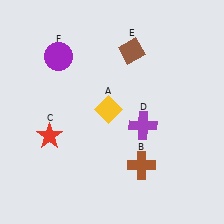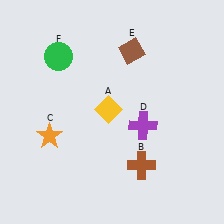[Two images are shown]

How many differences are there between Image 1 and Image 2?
There are 2 differences between the two images.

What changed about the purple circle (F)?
In Image 1, F is purple. In Image 2, it changed to green.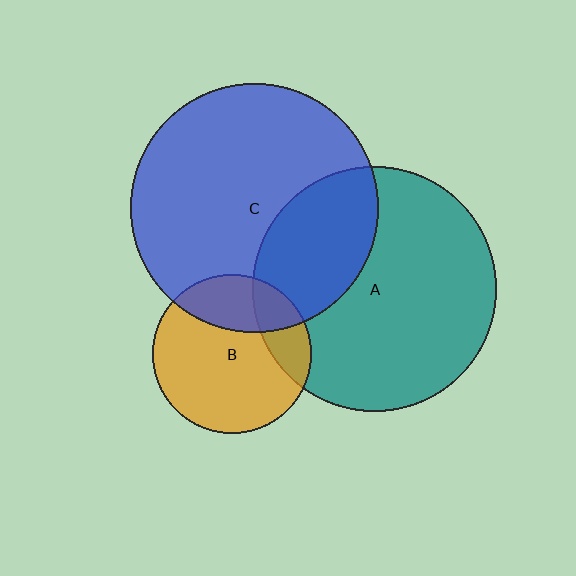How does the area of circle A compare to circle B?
Approximately 2.4 times.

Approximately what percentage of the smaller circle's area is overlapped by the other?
Approximately 25%.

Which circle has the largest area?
Circle C (blue).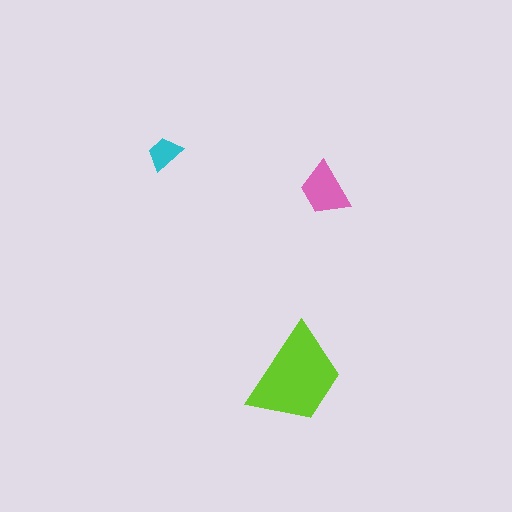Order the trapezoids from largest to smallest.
the lime one, the pink one, the cyan one.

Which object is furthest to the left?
The cyan trapezoid is leftmost.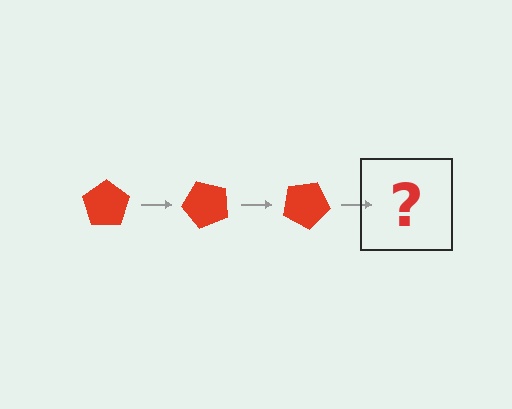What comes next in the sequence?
The next element should be a red pentagon rotated 150 degrees.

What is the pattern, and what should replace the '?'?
The pattern is that the pentagon rotates 50 degrees each step. The '?' should be a red pentagon rotated 150 degrees.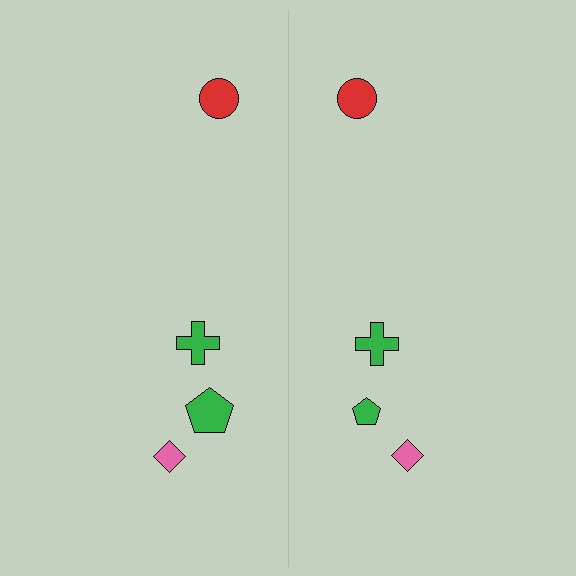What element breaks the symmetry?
The green pentagon on the right side has a different size than its mirror counterpart.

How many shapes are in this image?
There are 8 shapes in this image.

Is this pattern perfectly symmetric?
No, the pattern is not perfectly symmetric. The green pentagon on the right side has a different size than its mirror counterpart.